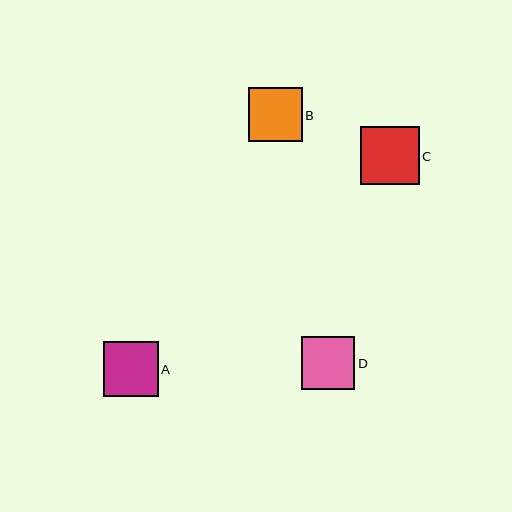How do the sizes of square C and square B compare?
Square C and square B are approximately the same size.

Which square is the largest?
Square C is the largest with a size of approximately 58 pixels.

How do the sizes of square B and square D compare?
Square B and square D are approximately the same size.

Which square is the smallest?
Square D is the smallest with a size of approximately 53 pixels.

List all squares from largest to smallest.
From largest to smallest: C, A, B, D.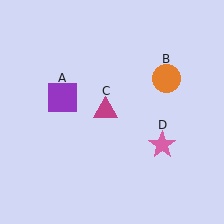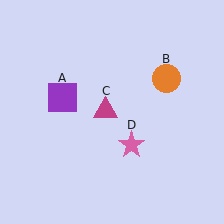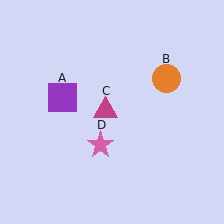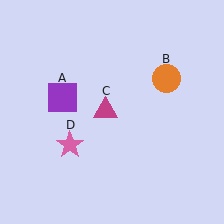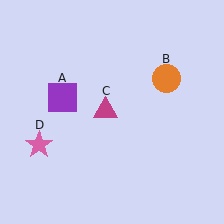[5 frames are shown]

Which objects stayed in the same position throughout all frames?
Purple square (object A) and orange circle (object B) and magenta triangle (object C) remained stationary.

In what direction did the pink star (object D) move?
The pink star (object D) moved left.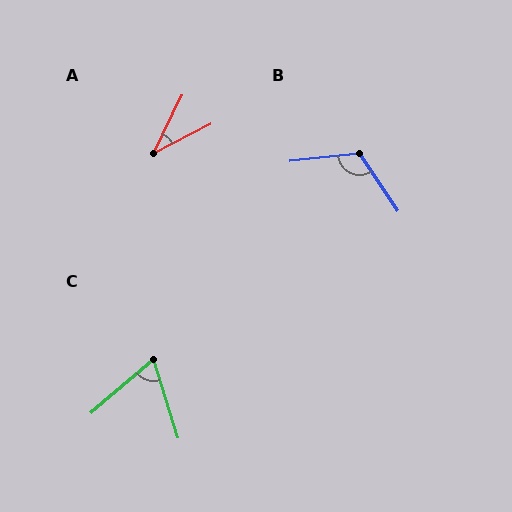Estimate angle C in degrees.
Approximately 67 degrees.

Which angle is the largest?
B, at approximately 118 degrees.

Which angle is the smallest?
A, at approximately 36 degrees.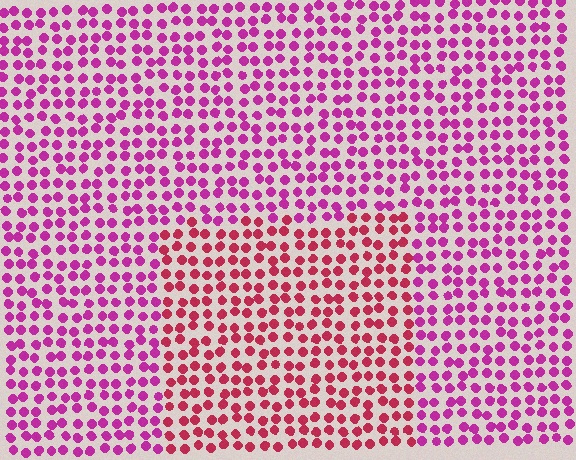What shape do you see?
I see a rectangle.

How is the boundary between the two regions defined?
The boundary is defined purely by a slight shift in hue (about 32 degrees). Spacing, size, and orientation are identical on both sides.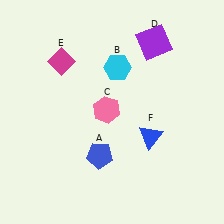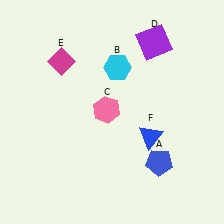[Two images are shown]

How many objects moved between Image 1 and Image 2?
1 object moved between the two images.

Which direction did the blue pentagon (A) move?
The blue pentagon (A) moved right.